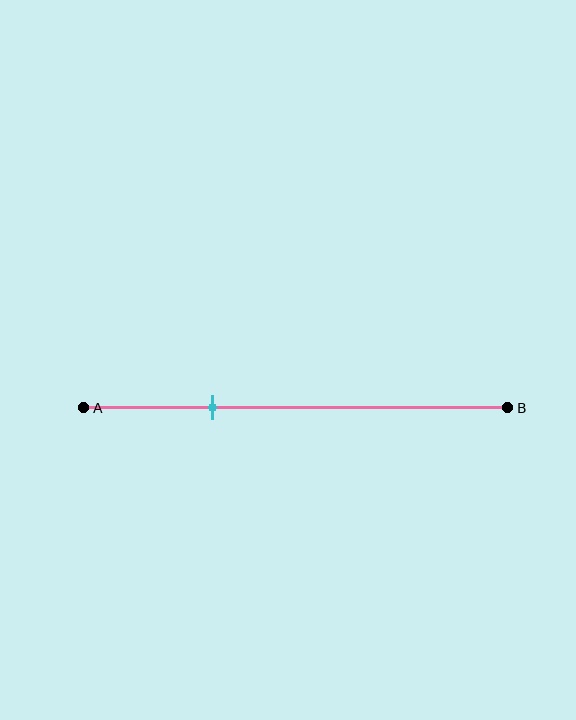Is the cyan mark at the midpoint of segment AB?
No, the mark is at about 30% from A, not at the 50% midpoint.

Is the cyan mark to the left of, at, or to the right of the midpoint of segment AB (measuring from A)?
The cyan mark is to the left of the midpoint of segment AB.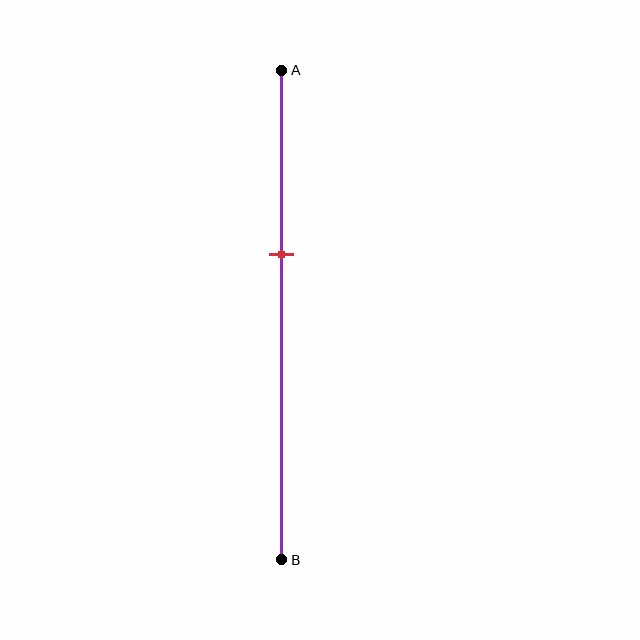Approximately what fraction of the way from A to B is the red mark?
The red mark is approximately 40% of the way from A to B.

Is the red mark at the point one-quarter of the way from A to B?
No, the mark is at about 40% from A, not at the 25% one-quarter point.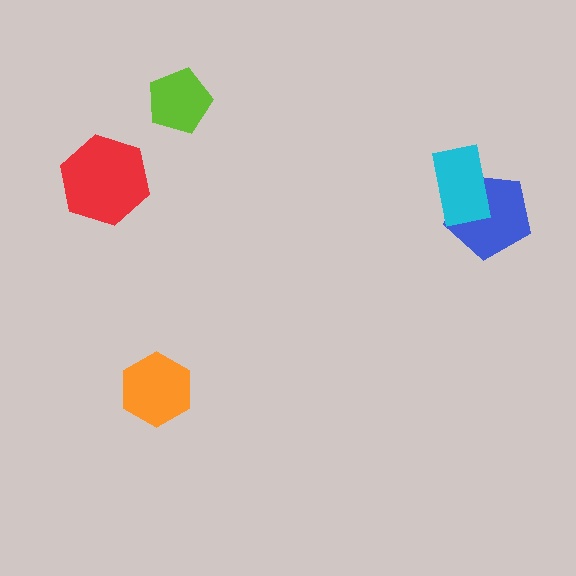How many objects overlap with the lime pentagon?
0 objects overlap with the lime pentagon.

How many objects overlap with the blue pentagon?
1 object overlaps with the blue pentagon.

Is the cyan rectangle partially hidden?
No, no other shape covers it.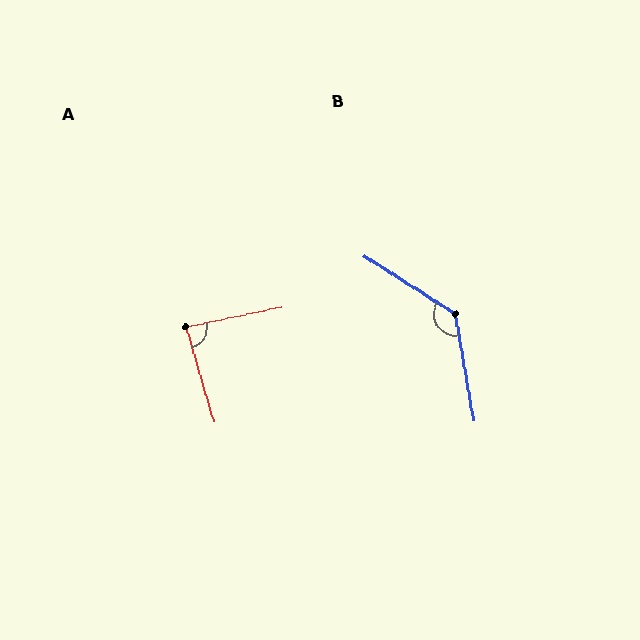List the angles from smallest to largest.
A (85°), B (132°).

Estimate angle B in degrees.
Approximately 132 degrees.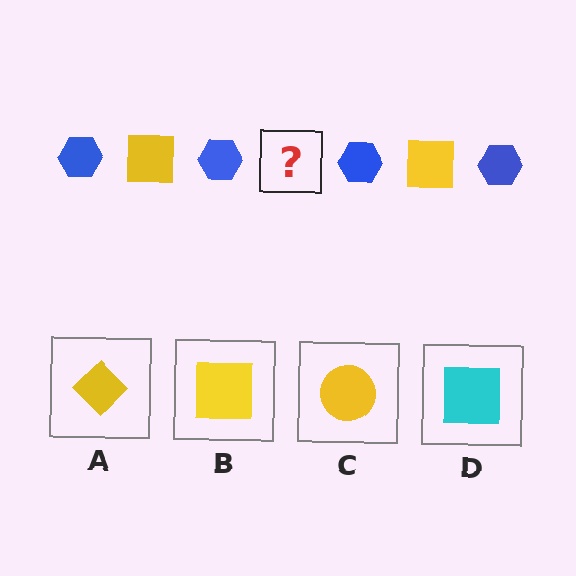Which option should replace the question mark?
Option B.